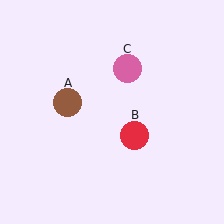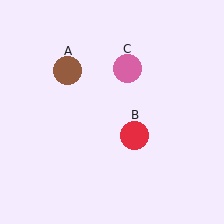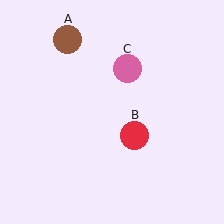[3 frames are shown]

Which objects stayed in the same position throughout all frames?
Red circle (object B) and pink circle (object C) remained stationary.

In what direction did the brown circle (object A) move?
The brown circle (object A) moved up.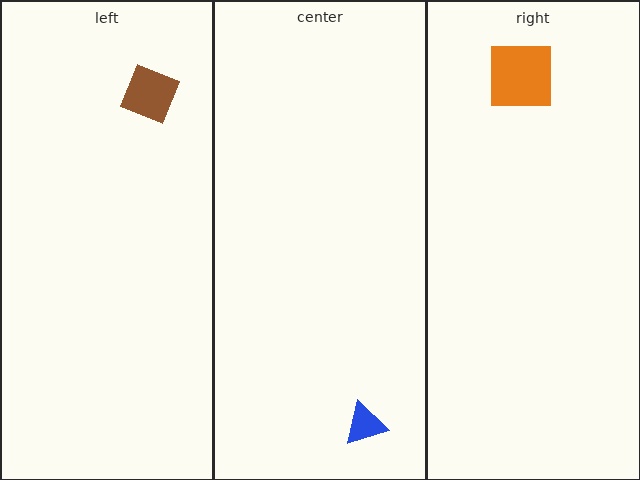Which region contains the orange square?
The right region.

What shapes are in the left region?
The brown diamond.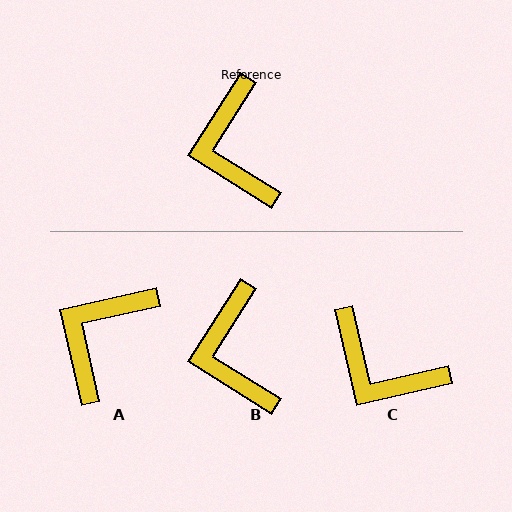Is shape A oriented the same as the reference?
No, it is off by about 45 degrees.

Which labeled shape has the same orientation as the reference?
B.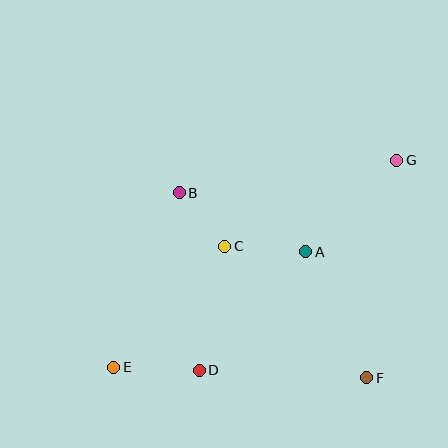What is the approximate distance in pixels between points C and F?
The distance between C and F is approximately 193 pixels.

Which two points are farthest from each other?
Points E and G are farthest from each other.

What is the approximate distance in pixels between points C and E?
The distance between C and E is approximately 165 pixels.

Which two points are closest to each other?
Points B and C are closest to each other.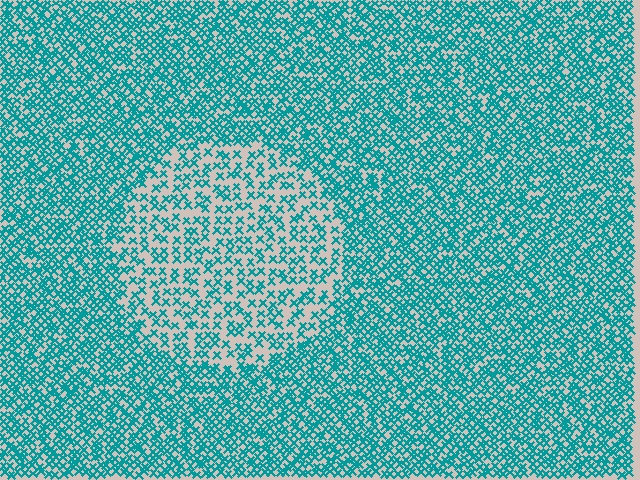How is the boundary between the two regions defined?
The boundary is defined by a change in element density (approximately 2.0x ratio). All elements are the same color, size, and shape.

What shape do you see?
I see a circle.